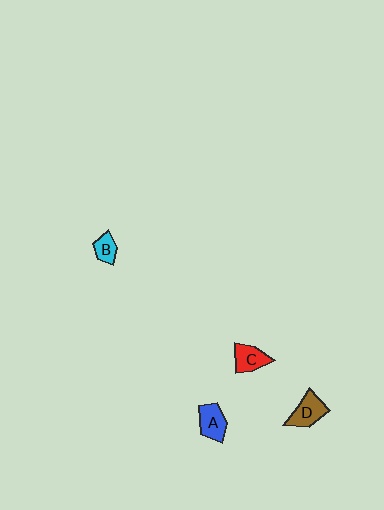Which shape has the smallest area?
Shape B (cyan).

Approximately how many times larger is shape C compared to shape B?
Approximately 1.5 times.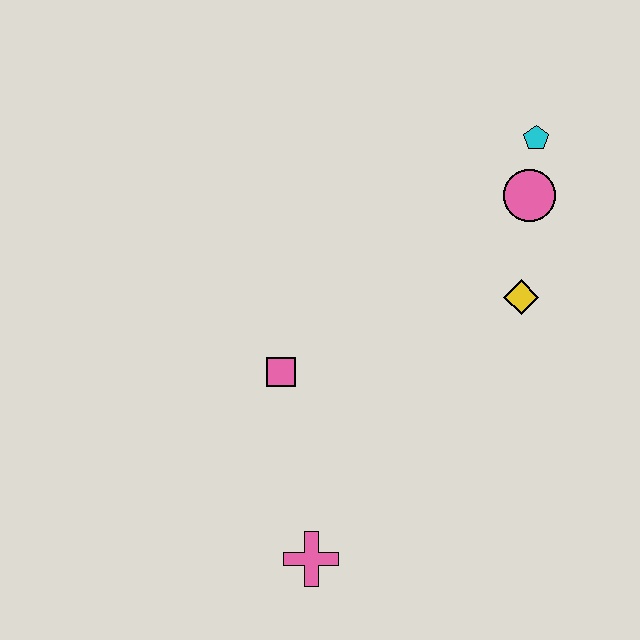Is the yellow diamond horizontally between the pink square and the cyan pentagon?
Yes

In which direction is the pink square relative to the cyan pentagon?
The pink square is to the left of the cyan pentagon.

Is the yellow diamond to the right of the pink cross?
Yes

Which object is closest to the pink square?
The pink cross is closest to the pink square.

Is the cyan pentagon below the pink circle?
No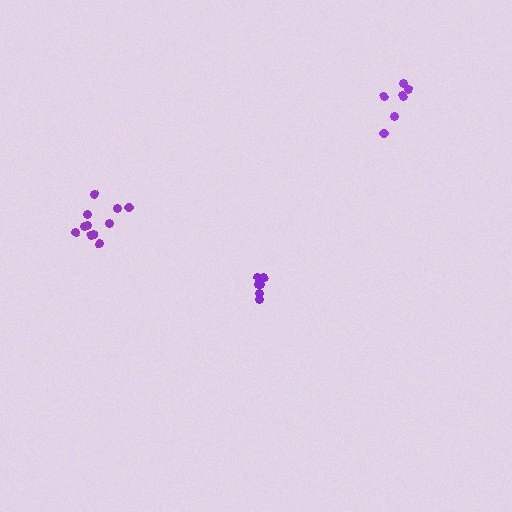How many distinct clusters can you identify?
There are 3 distinct clusters.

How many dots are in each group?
Group 1: 11 dots, Group 2: 7 dots, Group 3: 6 dots (24 total).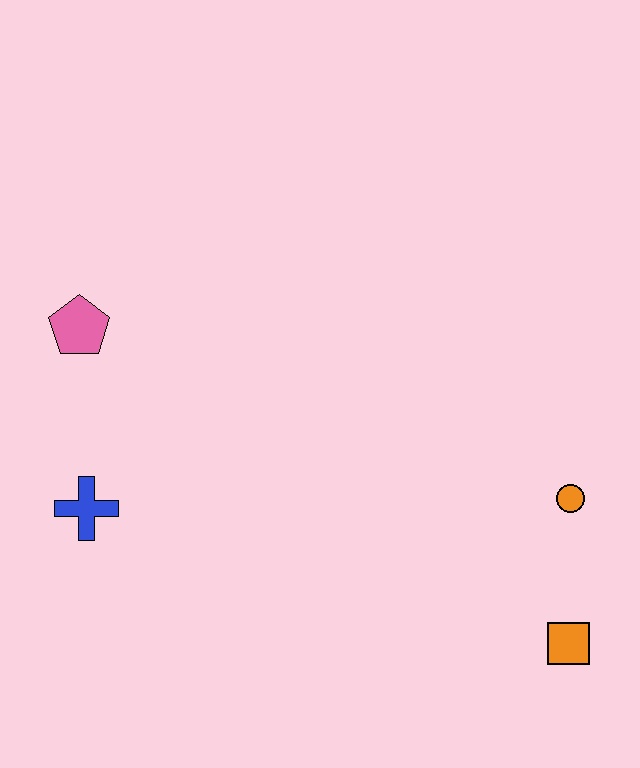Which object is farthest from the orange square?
The pink pentagon is farthest from the orange square.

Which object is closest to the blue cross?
The pink pentagon is closest to the blue cross.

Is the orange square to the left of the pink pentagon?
No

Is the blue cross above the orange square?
Yes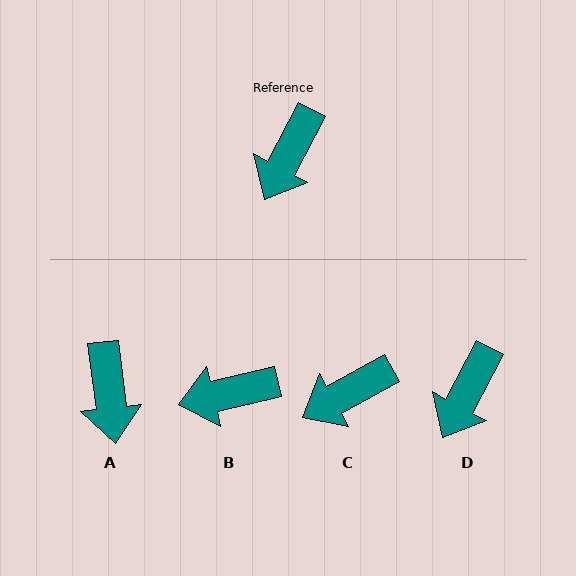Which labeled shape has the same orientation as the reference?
D.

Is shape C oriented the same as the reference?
No, it is off by about 33 degrees.